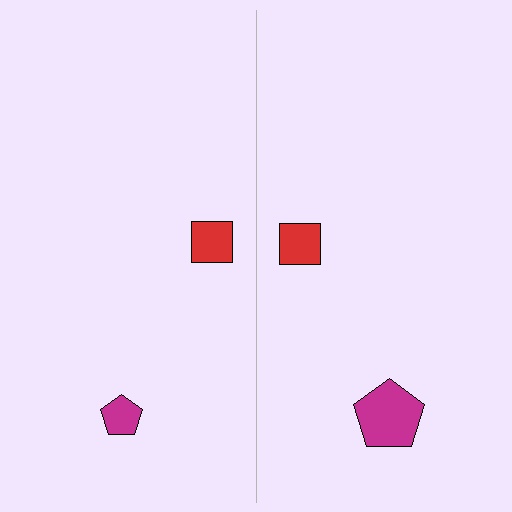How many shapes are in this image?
There are 4 shapes in this image.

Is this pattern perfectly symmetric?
No, the pattern is not perfectly symmetric. The magenta pentagon on the right side has a different size than its mirror counterpart.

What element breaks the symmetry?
The magenta pentagon on the right side has a different size than its mirror counterpart.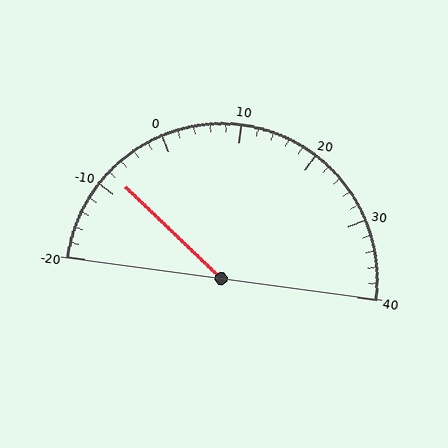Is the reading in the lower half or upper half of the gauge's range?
The reading is in the lower half of the range (-20 to 40).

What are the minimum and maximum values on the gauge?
The gauge ranges from -20 to 40.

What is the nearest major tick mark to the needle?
The nearest major tick mark is -10.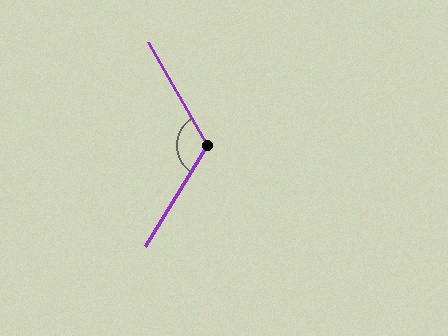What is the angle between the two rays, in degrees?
Approximately 118 degrees.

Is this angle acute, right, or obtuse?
It is obtuse.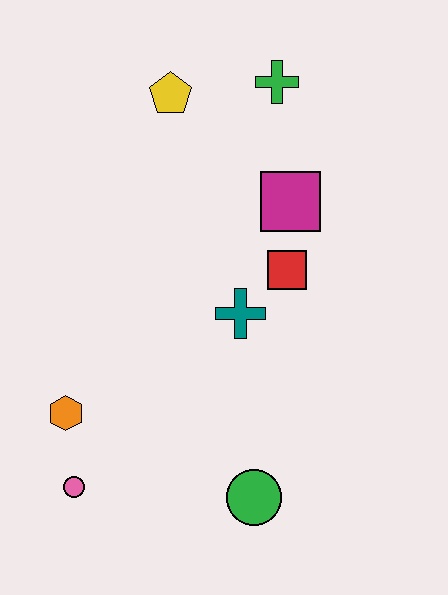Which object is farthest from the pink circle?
The green cross is farthest from the pink circle.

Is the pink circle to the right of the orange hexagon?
Yes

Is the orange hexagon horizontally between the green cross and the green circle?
No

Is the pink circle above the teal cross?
No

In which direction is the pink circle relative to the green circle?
The pink circle is to the left of the green circle.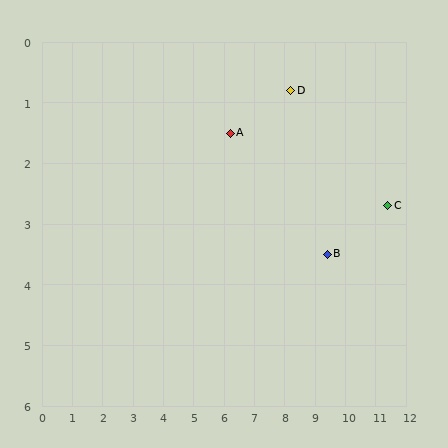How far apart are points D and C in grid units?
Points D and C are about 3.7 grid units apart.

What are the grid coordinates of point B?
Point B is at approximately (9.4, 3.5).